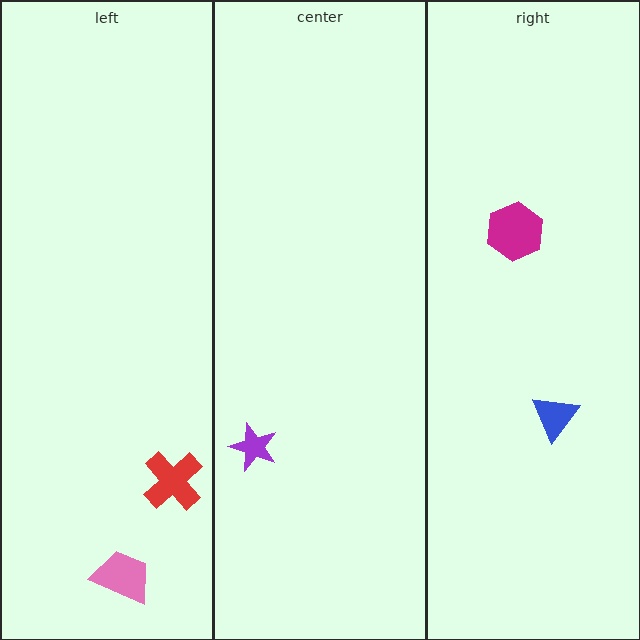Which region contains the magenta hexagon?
The right region.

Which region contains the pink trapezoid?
The left region.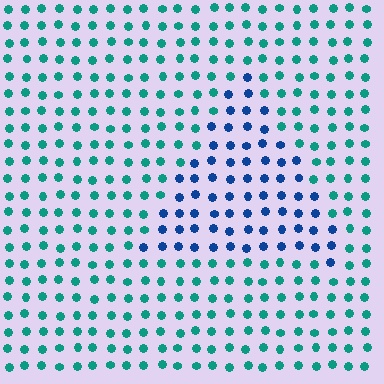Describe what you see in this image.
The image is filled with small teal elements in a uniform arrangement. A triangle-shaped region is visible where the elements are tinted to a slightly different hue, forming a subtle color boundary.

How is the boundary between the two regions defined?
The boundary is defined purely by a slight shift in hue (about 47 degrees). Spacing, size, and orientation are identical on both sides.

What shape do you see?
I see a triangle.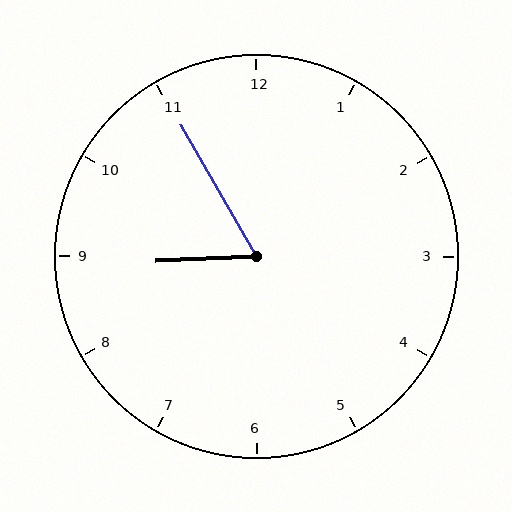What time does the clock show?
8:55.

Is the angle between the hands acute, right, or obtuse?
It is acute.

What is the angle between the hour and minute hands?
Approximately 62 degrees.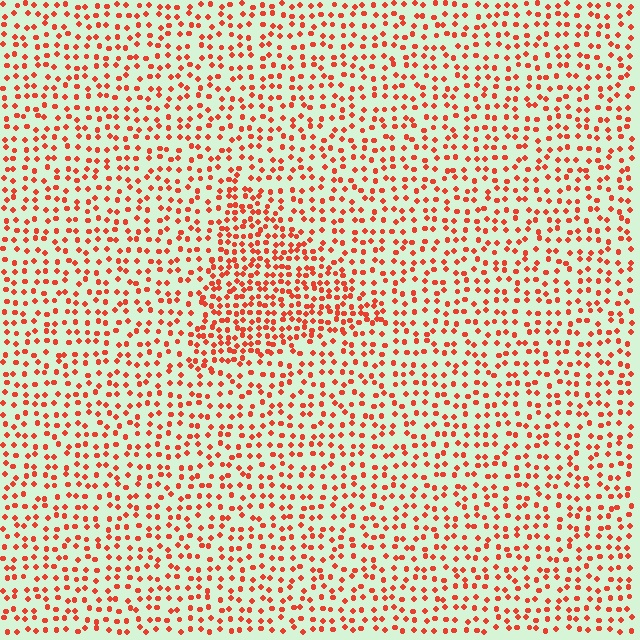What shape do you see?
I see a triangle.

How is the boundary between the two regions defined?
The boundary is defined by a change in element density (approximately 1.8x ratio). All elements are the same color, size, and shape.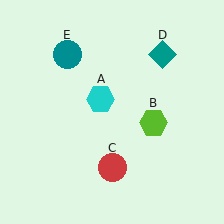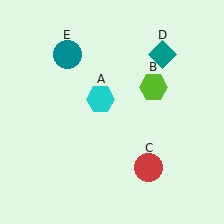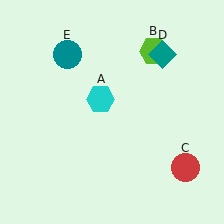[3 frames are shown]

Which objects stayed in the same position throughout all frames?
Cyan hexagon (object A) and teal diamond (object D) and teal circle (object E) remained stationary.